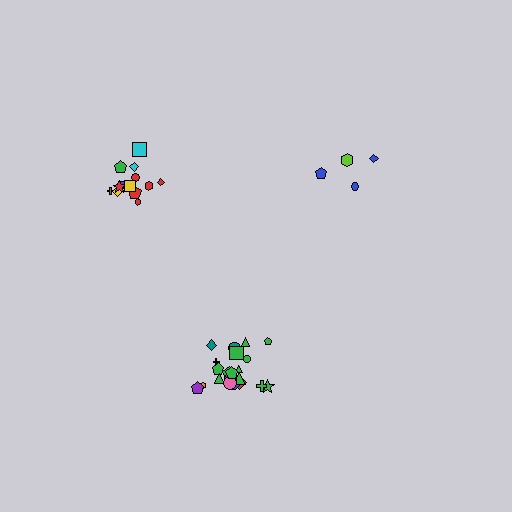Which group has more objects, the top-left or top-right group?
The top-left group.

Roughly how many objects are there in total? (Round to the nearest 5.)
Roughly 40 objects in total.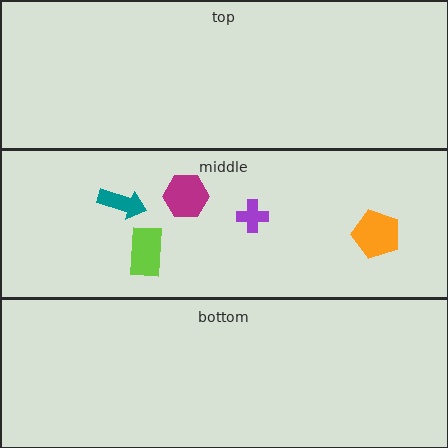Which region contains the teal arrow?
The middle region.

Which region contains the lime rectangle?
The middle region.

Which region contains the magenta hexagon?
The middle region.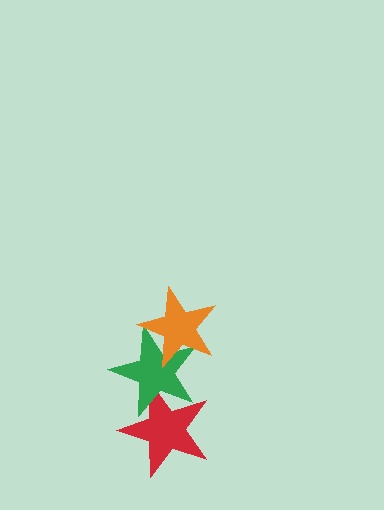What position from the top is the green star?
The green star is 2nd from the top.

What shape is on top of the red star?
The green star is on top of the red star.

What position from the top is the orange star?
The orange star is 1st from the top.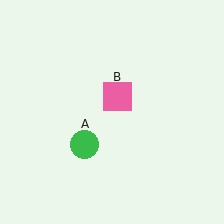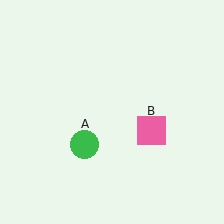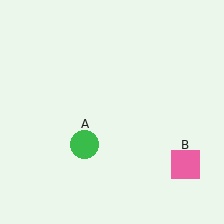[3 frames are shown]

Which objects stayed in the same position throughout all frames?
Green circle (object A) remained stationary.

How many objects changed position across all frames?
1 object changed position: pink square (object B).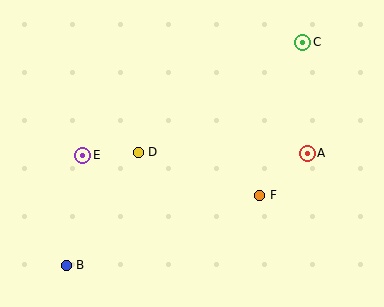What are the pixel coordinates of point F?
Point F is at (260, 195).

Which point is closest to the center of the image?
Point D at (138, 152) is closest to the center.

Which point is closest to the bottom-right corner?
Point F is closest to the bottom-right corner.